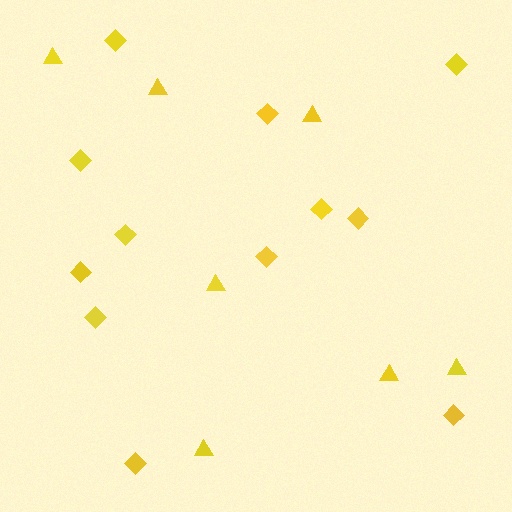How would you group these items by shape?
There are 2 groups: one group of diamonds (12) and one group of triangles (7).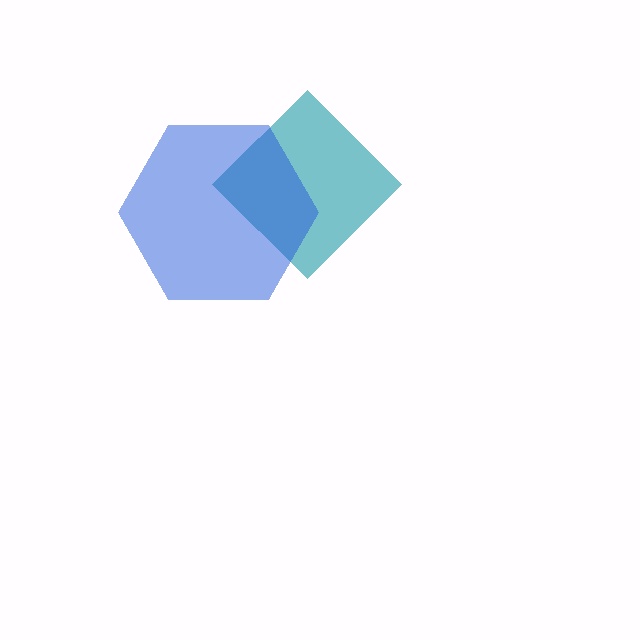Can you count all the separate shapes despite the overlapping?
Yes, there are 2 separate shapes.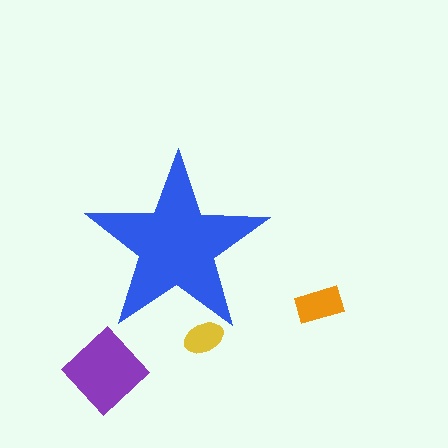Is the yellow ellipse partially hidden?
Yes, the yellow ellipse is partially hidden behind the blue star.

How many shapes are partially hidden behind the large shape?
1 shape is partially hidden.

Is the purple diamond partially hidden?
No, the purple diamond is fully visible.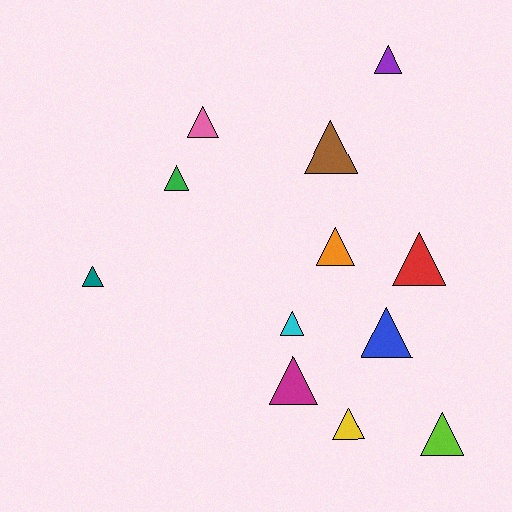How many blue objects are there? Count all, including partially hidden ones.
There is 1 blue object.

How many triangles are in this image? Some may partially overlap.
There are 12 triangles.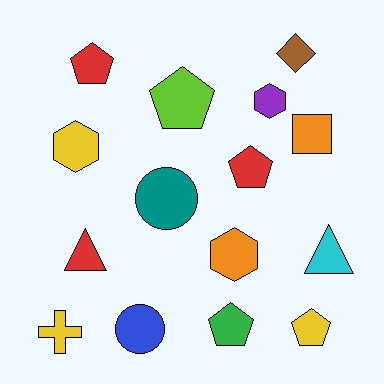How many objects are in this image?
There are 15 objects.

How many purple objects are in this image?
There is 1 purple object.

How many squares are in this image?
There is 1 square.